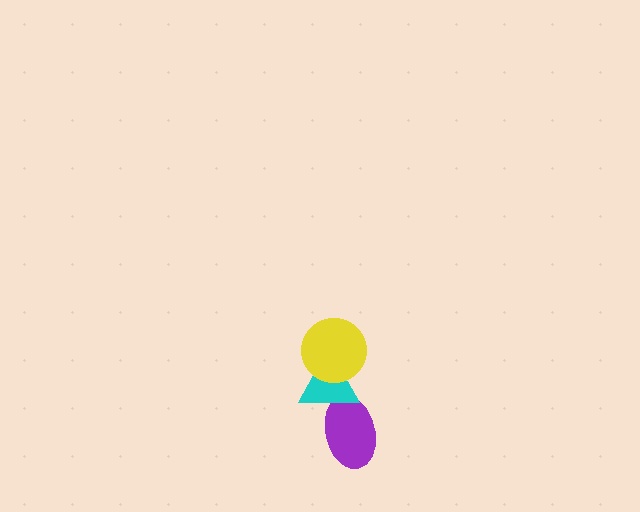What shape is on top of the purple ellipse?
The cyan triangle is on top of the purple ellipse.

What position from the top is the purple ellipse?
The purple ellipse is 3rd from the top.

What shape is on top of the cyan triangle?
The yellow circle is on top of the cyan triangle.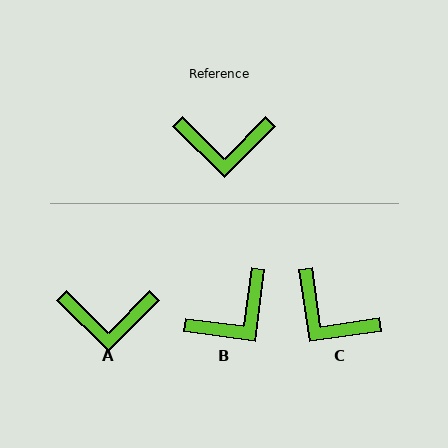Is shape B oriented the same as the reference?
No, it is off by about 37 degrees.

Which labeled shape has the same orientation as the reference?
A.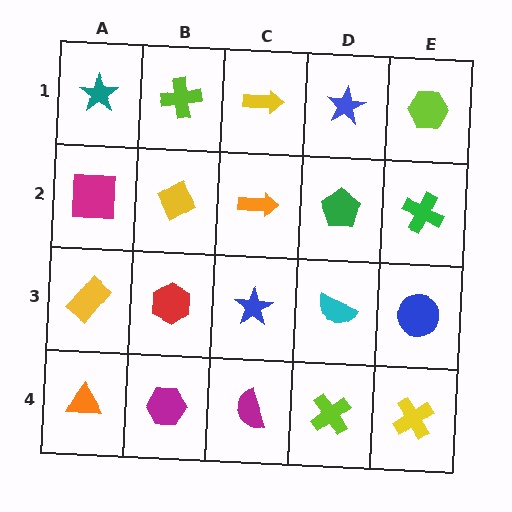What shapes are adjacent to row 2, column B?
A lime cross (row 1, column B), a red hexagon (row 3, column B), a magenta square (row 2, column A), an orange arrow (row 2, column C).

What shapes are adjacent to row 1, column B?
A yellow diamond (row 2, column B), a teal star (row 1, column A), a yellow arrow (row 1, column C).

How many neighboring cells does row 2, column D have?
4.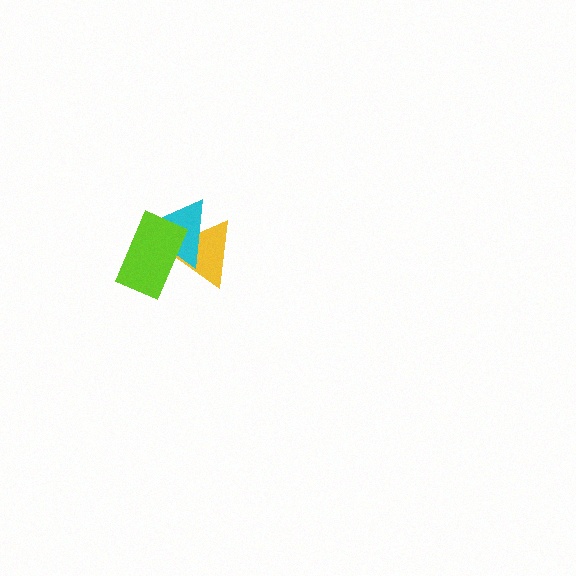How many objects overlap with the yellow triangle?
2 objects overlap with the yellow triangle.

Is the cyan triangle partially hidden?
Yes, it is partially covered by another shape.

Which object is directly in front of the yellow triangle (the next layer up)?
The cyan triangle is directly in front of the yellow triangle.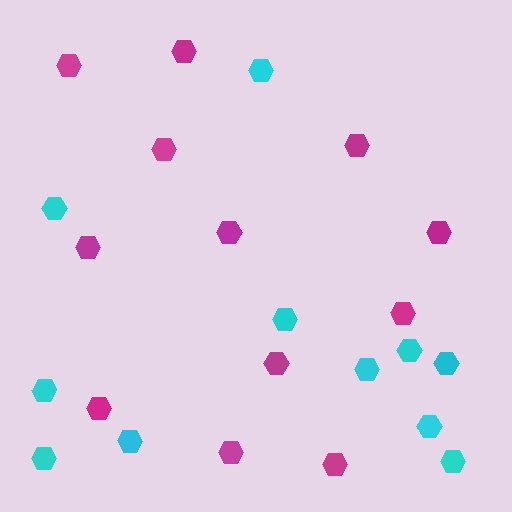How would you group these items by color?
There are 2 groups: one group of magenta hexagons (12) and one group of cyan hexagons (11).